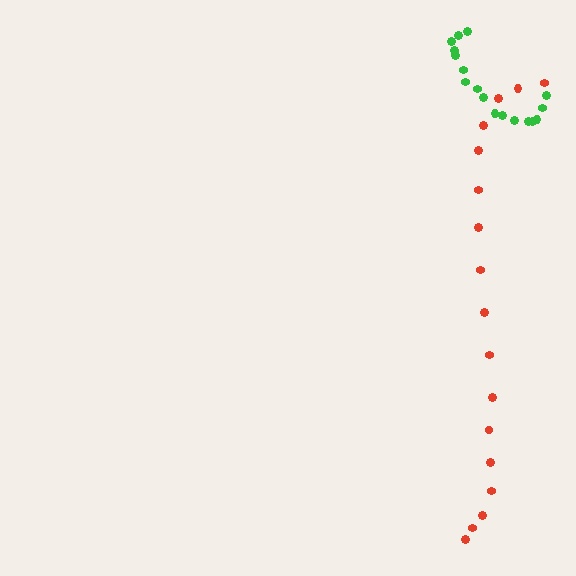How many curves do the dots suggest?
There are 2 distinct paths.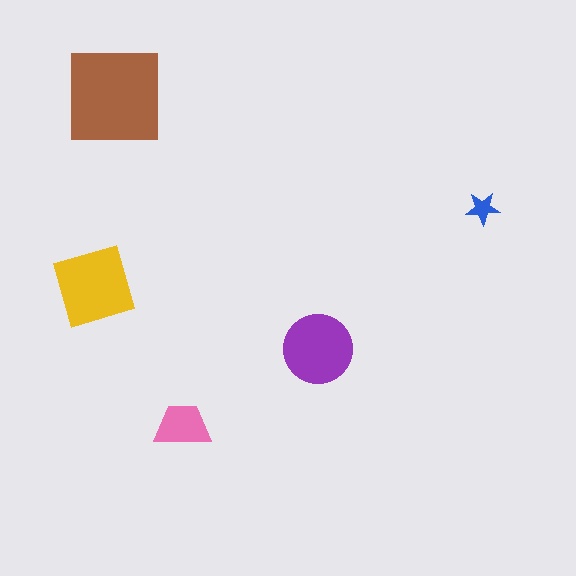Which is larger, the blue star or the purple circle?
The purple circle.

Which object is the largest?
The brown square.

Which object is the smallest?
The blue star.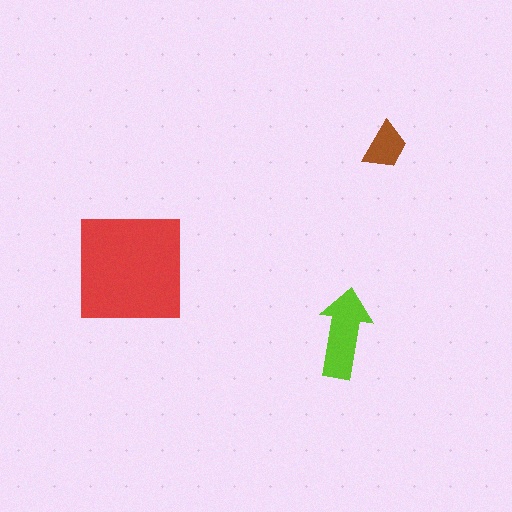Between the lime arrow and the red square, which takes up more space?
The red square.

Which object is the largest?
The red square.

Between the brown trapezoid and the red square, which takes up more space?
The red square.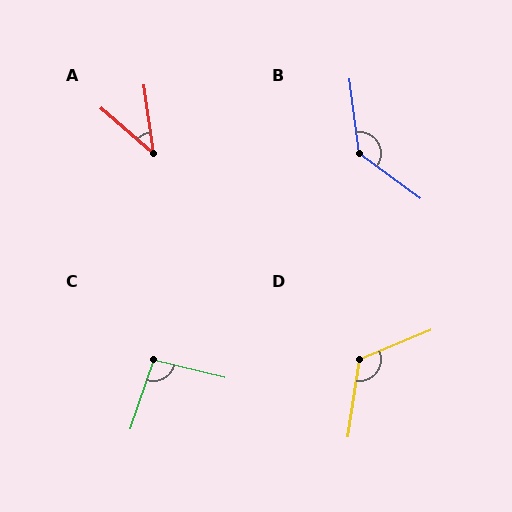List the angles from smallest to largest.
A (41°), C (95°), D (121°), B (133°).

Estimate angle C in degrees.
Approximately 95 degrees.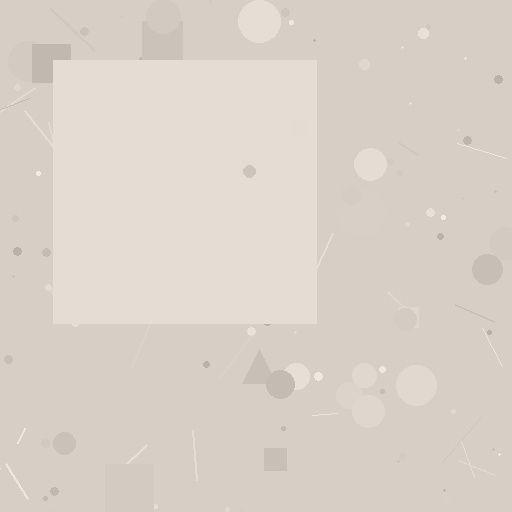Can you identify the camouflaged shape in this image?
The camouflaged shape is a square.